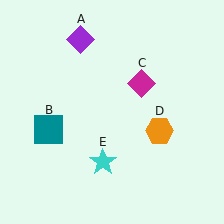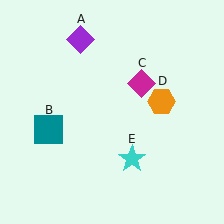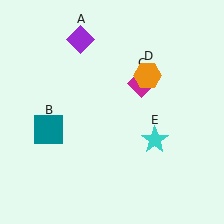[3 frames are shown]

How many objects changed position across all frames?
2 objects changed position: orange hexagon (object D), cyan star (object E).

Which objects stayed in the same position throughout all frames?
Purple diamond (object A) and teal square (object B) and magenta diamond (object C) remained stationary.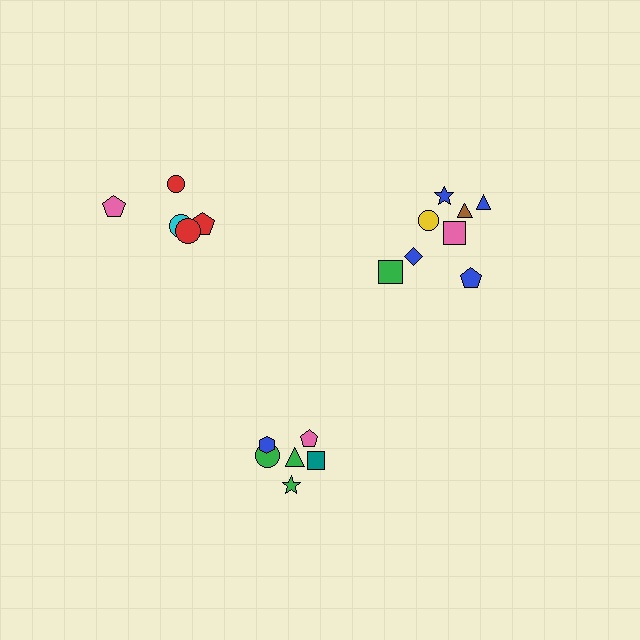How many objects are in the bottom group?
There are 6 objects.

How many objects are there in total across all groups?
There are 19 objects.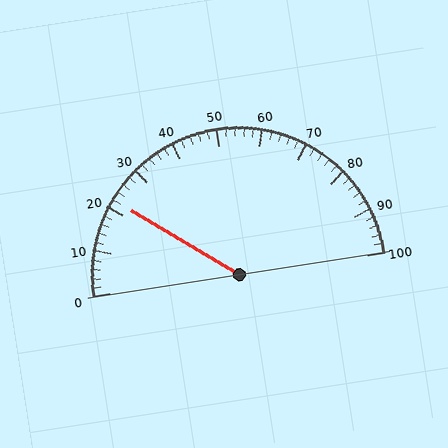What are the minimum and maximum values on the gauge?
The gauge ranges from 0 to 100.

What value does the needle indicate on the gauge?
The needle indicates approximately 22.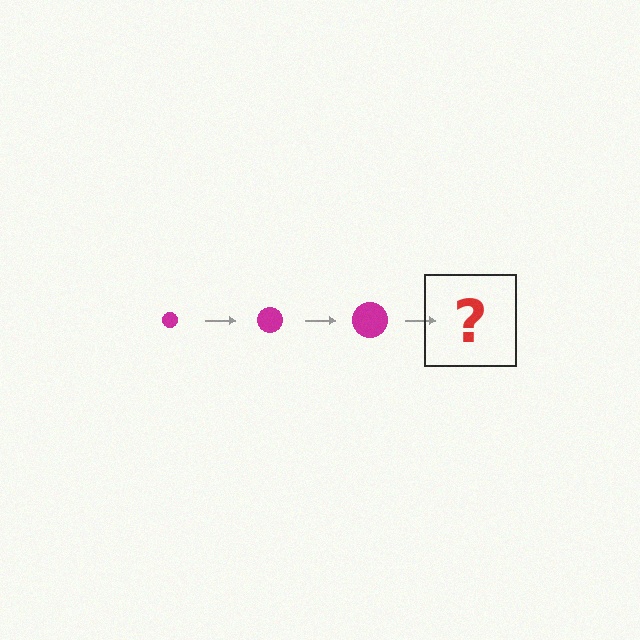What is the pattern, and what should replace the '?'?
The pattern is that the circle gets progressively larger each step. The '?' should be a magenta circle, larger than the previous one.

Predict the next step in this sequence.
The next step is a magenta circle, larger than the previous one.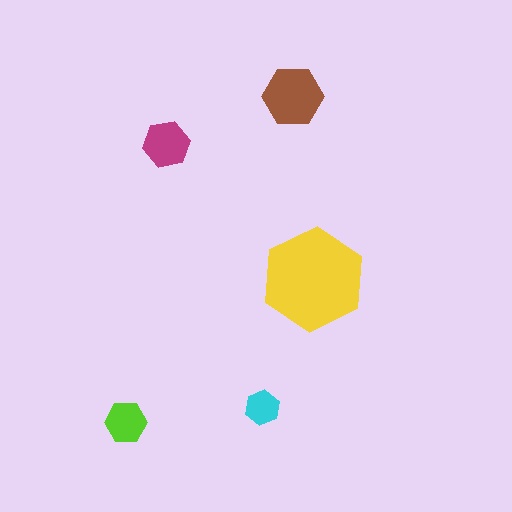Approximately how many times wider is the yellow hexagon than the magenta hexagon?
About 2 times wider.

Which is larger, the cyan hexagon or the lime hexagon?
The lime one.